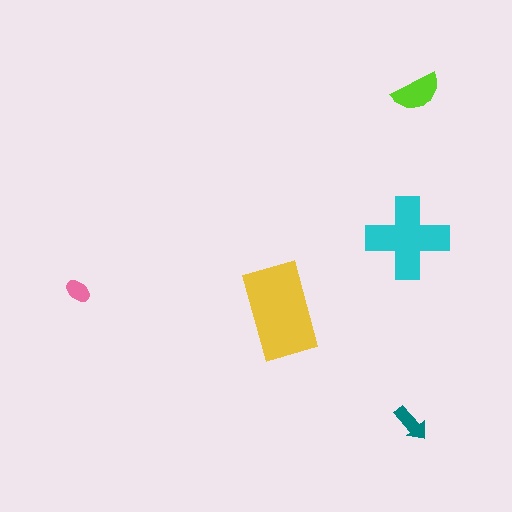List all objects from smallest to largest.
The pink ellipse, the teal arrow, the lime semicircle, the cyan cross, the yellow rectangle.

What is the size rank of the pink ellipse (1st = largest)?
5th.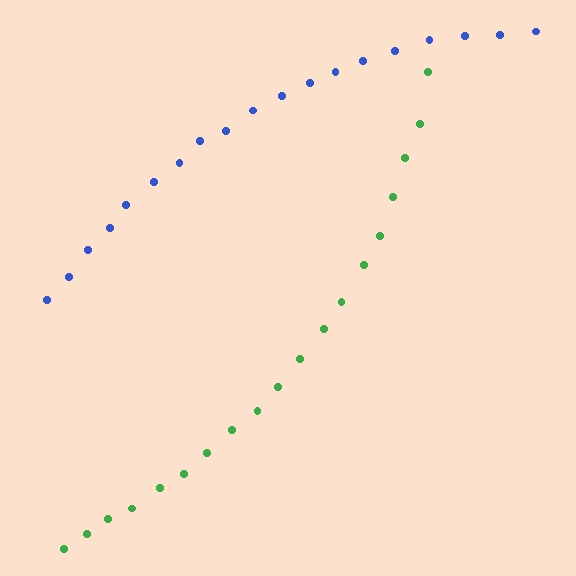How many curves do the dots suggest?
There are 2 distinct paths.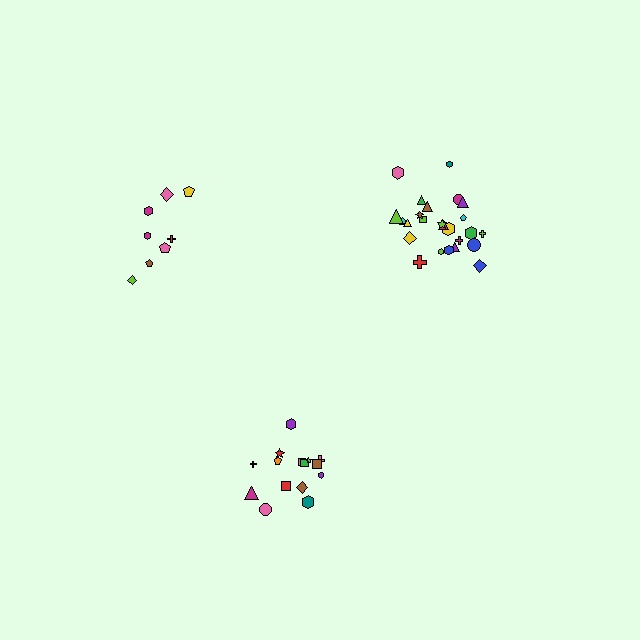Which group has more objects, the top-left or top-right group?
The top-right group.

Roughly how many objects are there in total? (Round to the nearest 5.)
Roughly 50 objects in total.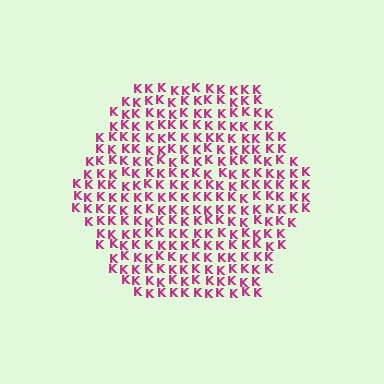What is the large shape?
The large shape is a hexagon.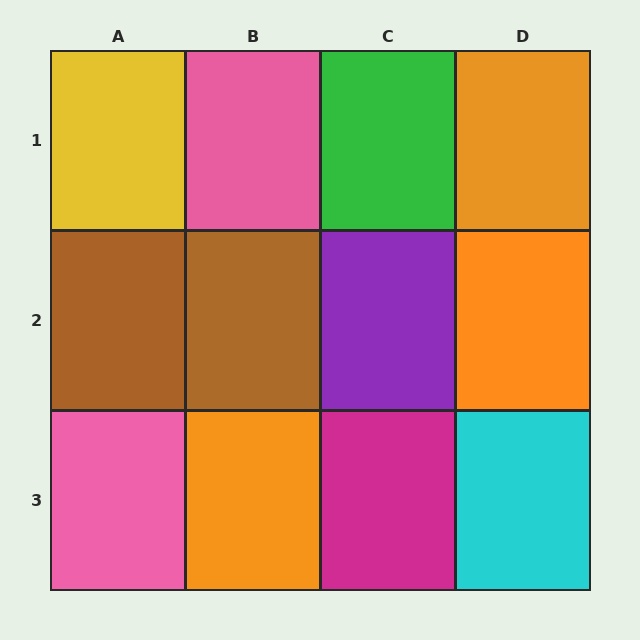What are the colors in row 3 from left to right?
Pink, orange, magenta, cyan.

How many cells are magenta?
1 cell is magenta.